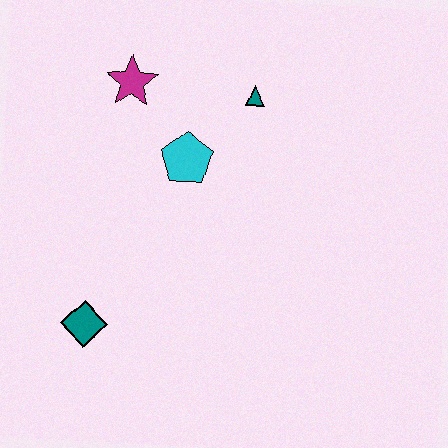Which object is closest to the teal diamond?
The cyan pentagon is closest to the teal diamond.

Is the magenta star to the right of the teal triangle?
No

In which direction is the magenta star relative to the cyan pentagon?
The magenta star is above the cyan pentagon.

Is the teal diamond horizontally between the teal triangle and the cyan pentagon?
No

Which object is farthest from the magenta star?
The teal diamond is farthest from the magenta star.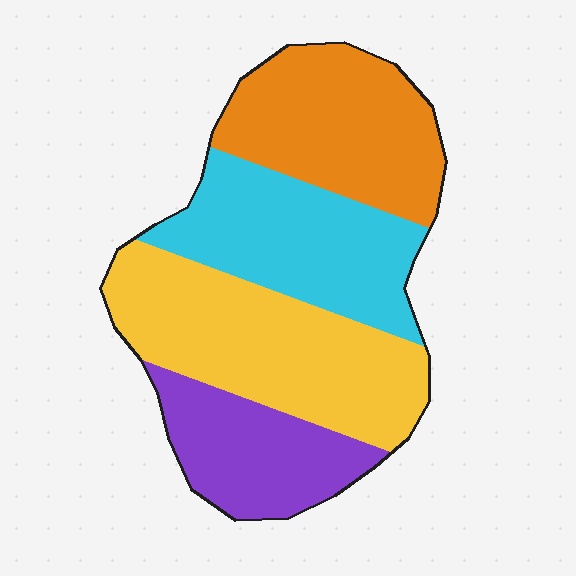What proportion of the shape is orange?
Orange takes up between a sixth and a third of the shape.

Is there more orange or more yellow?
Yellow.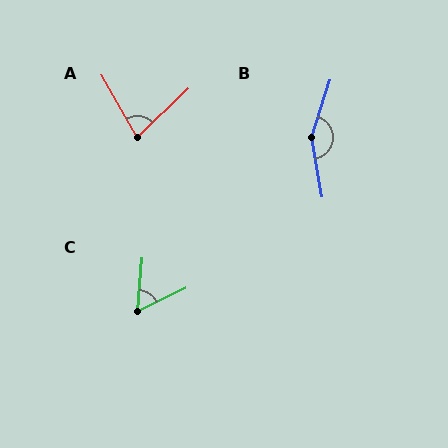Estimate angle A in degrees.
Approximately 76 degrees.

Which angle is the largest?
B, at approximately 152 degrees.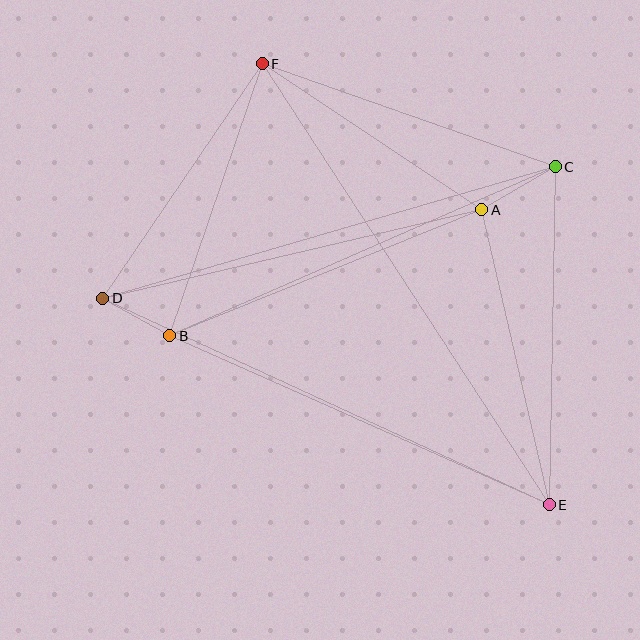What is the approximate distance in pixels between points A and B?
The distance between A and B is approximately 337 pixels.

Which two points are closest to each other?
Points B and D are closest to each other.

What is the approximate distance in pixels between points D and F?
The distance between D and F is approximately 284 pixels.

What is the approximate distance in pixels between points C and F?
The distance between C and F is approximately 311 pixels.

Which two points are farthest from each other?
Points E and F are farthest from each other.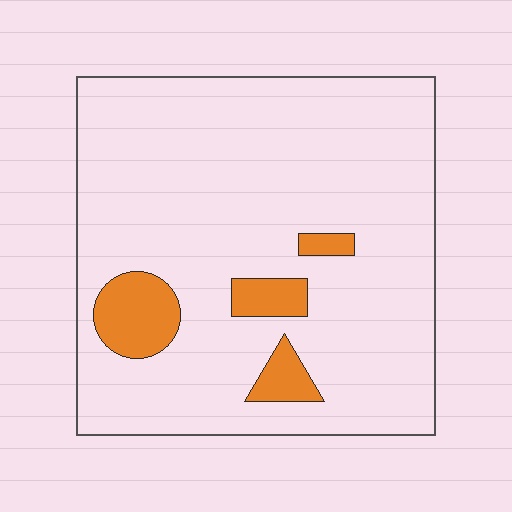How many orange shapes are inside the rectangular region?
4.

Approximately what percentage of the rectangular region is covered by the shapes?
Approximately 10%.